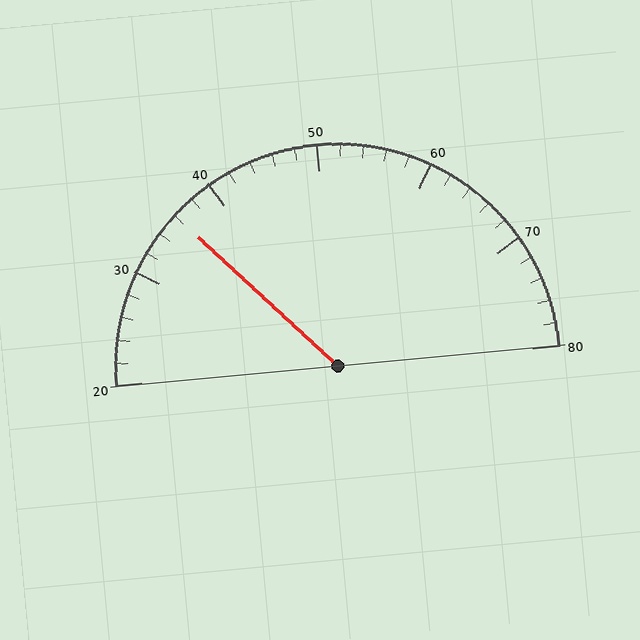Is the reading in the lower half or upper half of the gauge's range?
The reading is in the lower half of the range (20 to 80).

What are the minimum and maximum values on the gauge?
The gauge ranges from 20 to 80.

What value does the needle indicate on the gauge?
The needle indicates approximately 36.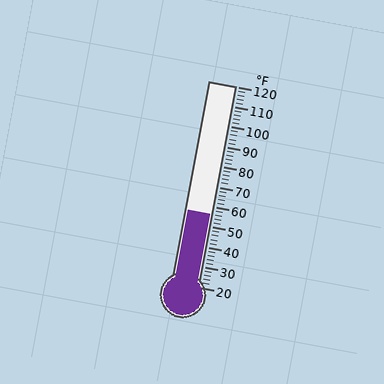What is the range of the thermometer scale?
The thermometer scale ranges from 20°F to 120°F.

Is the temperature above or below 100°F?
The temperature is below 100°F.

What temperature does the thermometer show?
The thermometer shows approximately 56°F.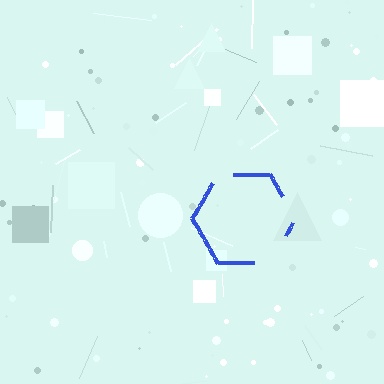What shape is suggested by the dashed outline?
The dashed outline suggests a hexagon.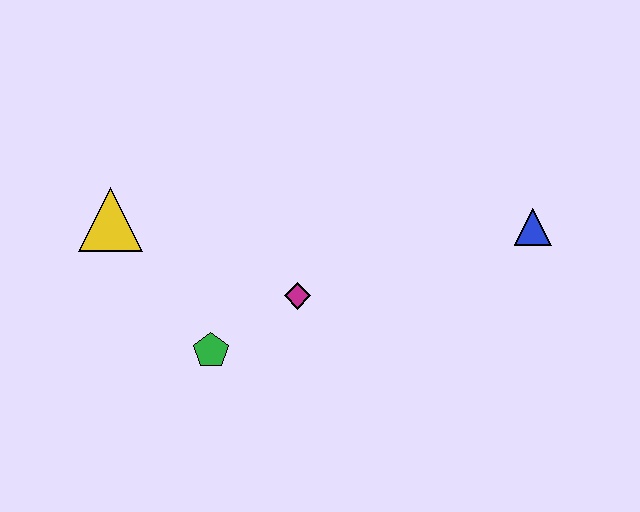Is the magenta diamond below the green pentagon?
No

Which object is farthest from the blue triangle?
The yellow triangle is farthest from the blue triangle.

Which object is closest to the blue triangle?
The magenta diamond is closest to the blue triangle.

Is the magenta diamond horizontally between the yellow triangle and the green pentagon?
No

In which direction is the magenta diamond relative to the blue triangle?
The magenta diamond is to the left of the blue triangle.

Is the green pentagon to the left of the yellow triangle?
No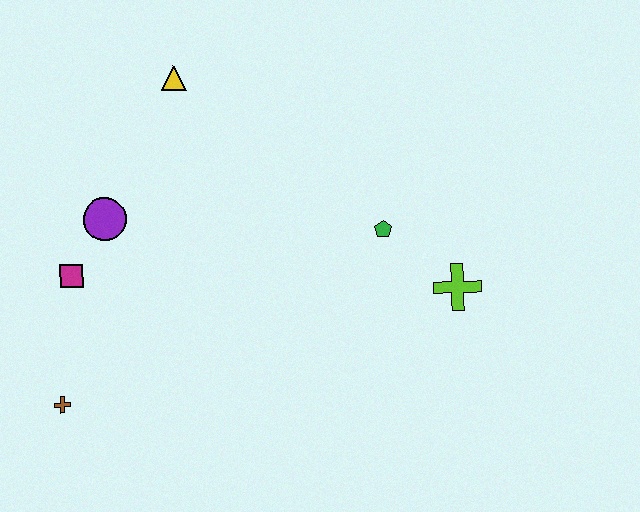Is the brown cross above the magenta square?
No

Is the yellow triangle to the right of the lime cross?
No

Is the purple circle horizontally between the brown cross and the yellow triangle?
Yes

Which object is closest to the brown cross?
The magenta square is closest to the brown cross.